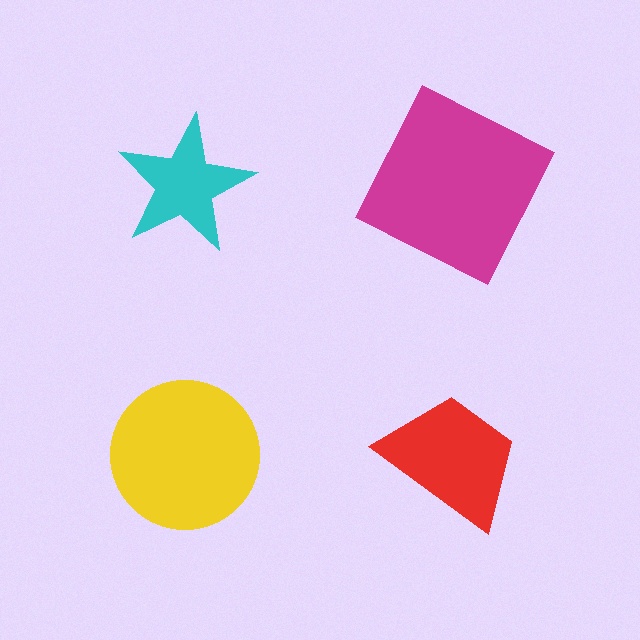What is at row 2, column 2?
A red trapezoid.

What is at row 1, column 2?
A magenta square.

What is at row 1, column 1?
A cyan star.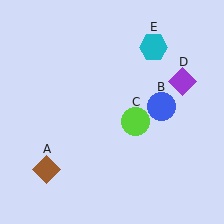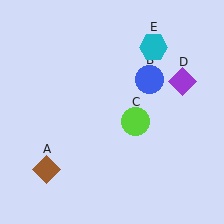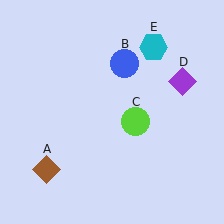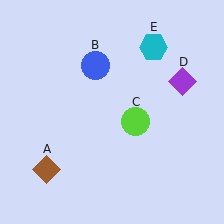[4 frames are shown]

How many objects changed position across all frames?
1 object changed position: blue circle (object B).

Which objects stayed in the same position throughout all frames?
Brown diamond (object A) and lime circle (object C) and purple diamond (object D) and cyan hexagon (object E) remained stationary.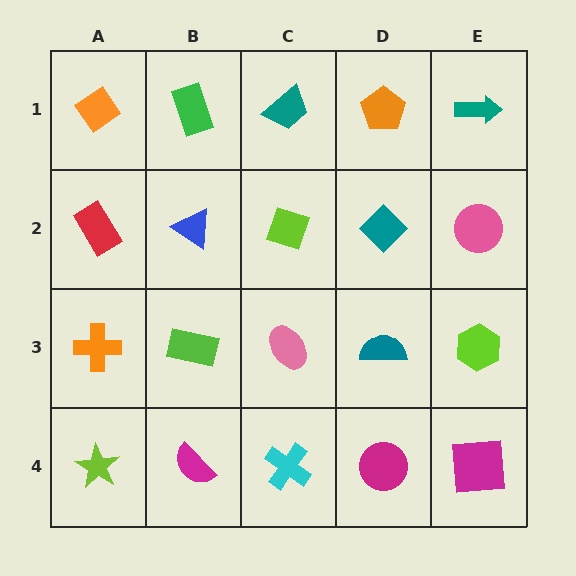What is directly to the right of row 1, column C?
An orange pentagon.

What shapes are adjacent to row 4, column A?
An orange cross (row 3, column A), a magenta semicircle (row 4, column B).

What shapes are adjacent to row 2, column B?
A green rectangle (row 1, column B), a lime rectangle (row 3, column B), a red rectangle (row 2, column A), a lime diamond (row 2, column C).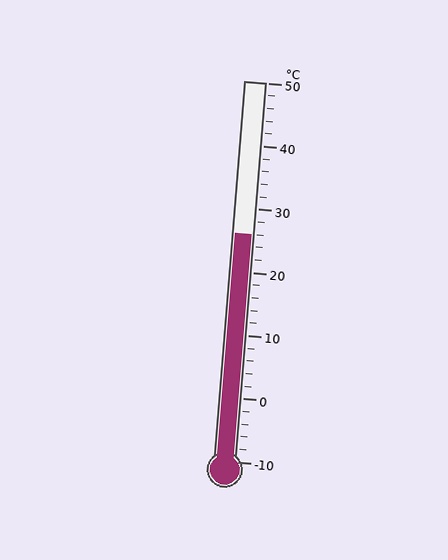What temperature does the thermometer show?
The thermometer shows approximately 26°C.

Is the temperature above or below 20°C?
The temperature is above 20°C.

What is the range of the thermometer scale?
The thermometer scale ranges from -10°C to 50°C.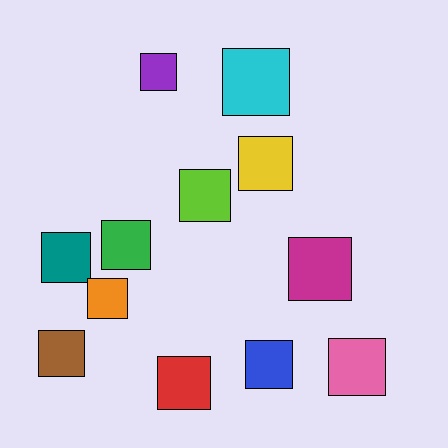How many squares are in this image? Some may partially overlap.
There are 12 squares.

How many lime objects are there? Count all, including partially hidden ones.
There is 1 lime object.